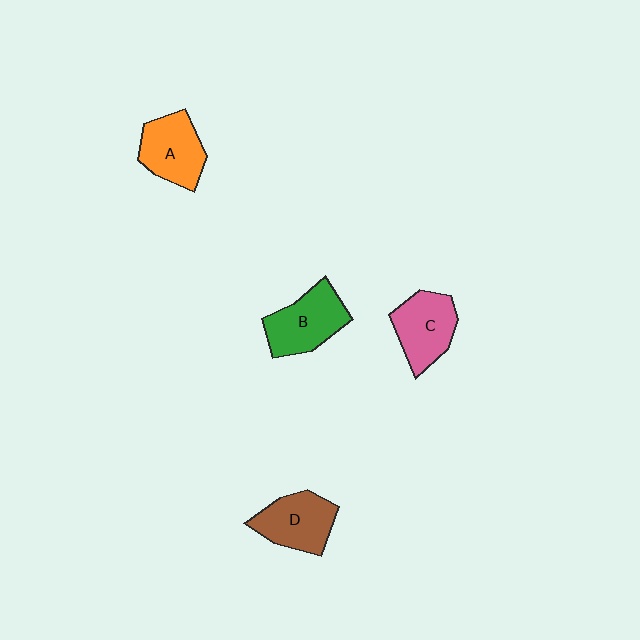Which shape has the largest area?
Shape B (green).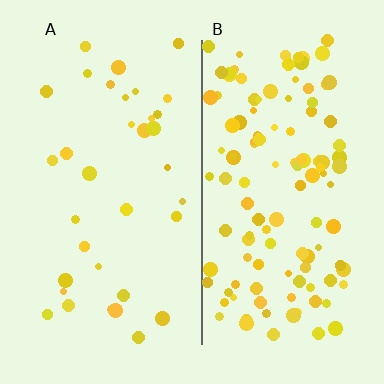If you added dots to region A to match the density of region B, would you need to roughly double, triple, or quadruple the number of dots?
Approximately triple.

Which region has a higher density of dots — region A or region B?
B (the right).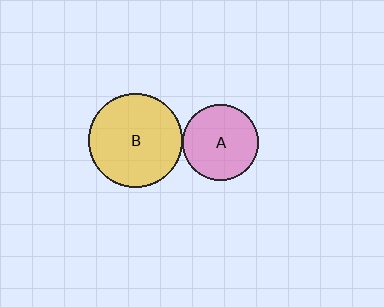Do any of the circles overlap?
No, none of the circles overlap.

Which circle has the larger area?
Circle B (yellow).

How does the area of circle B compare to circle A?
Approximately 1.5 times.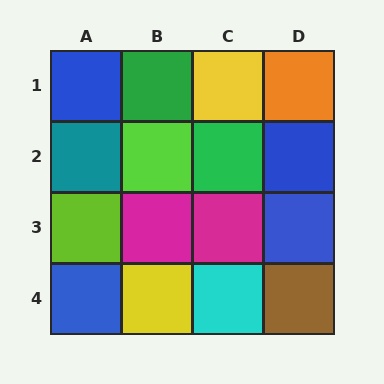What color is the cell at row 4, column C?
Cyan.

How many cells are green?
2 cells are green.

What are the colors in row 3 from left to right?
Lime, magenta, magenta, blue.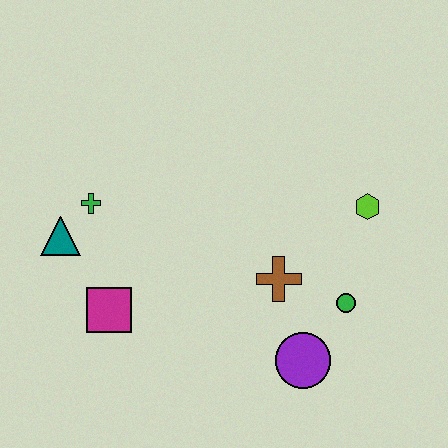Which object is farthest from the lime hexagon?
The teal triangle is farthest from the lime hexagon.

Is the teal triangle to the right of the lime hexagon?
No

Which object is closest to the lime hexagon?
The green circle is closest to the lime hexagon.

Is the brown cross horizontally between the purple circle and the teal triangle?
Yes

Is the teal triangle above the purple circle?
Yes